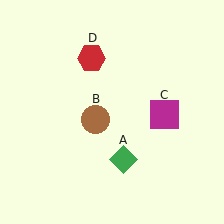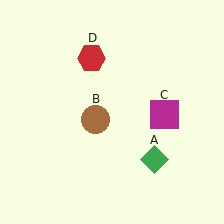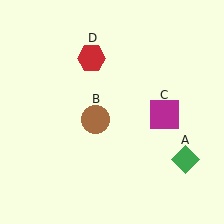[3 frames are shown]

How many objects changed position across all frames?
1 object changed position: green diamond (object A).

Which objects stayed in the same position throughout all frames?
Brown circle (object B) and magenta square (object C) and red hexagon (object D) remained stationary.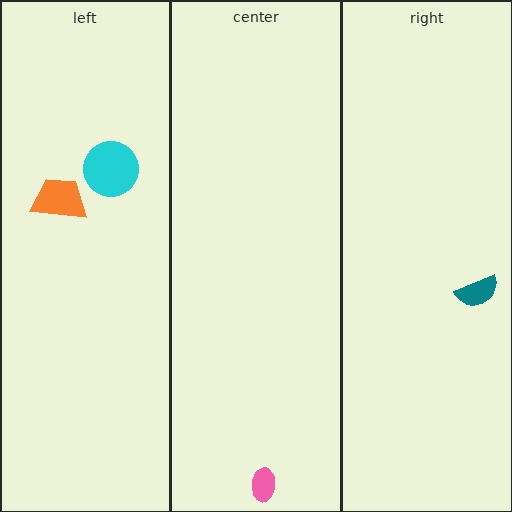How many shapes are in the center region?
1.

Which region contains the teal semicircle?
The right region.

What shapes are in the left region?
The orange trapezoid, the cyan circle.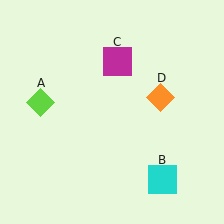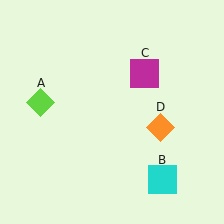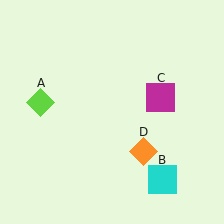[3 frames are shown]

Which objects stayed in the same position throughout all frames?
Lime diamond (object A) and cyan square (object B) remained stationary.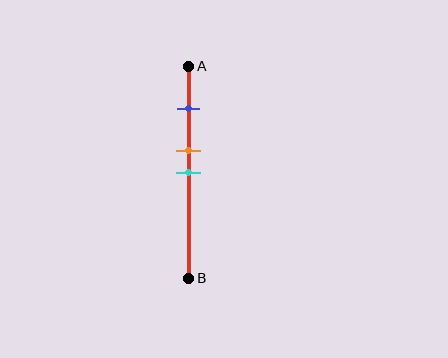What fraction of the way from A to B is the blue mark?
The blue mark is approximately 20% (0.2) of the way from A to B.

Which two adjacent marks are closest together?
The orange and cyan marks are the closest adjacent pair.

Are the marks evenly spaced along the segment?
No, the marks are not evenly spaced.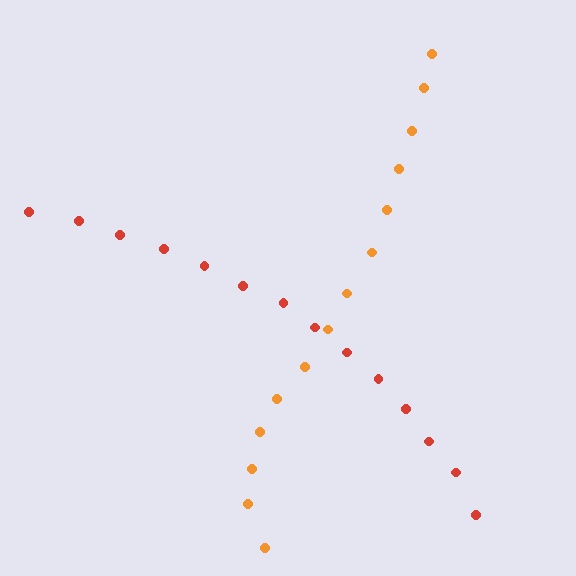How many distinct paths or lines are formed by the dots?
There are 2 distinct paths.